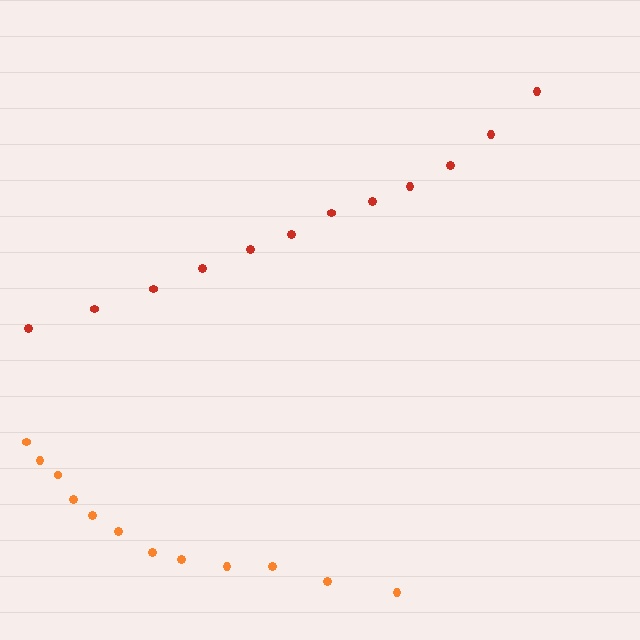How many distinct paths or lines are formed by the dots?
There are 2 distinct paths.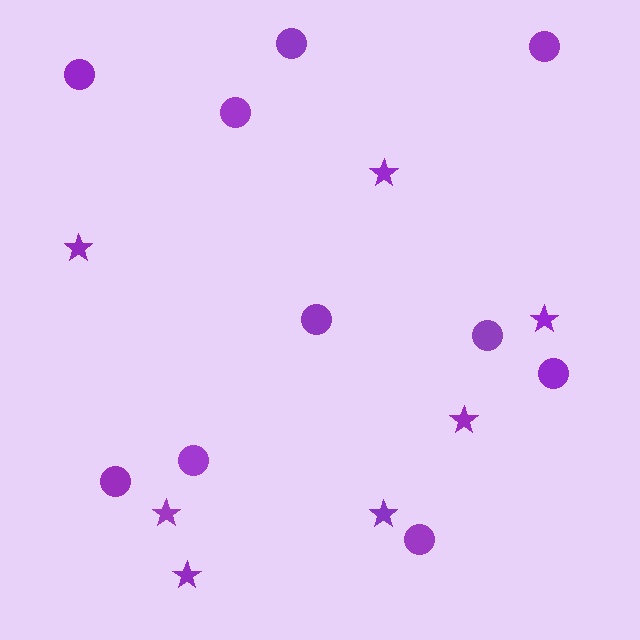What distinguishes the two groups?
There are 2 groups: one group of circles (10) and one group of stars (7).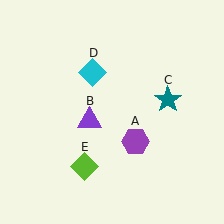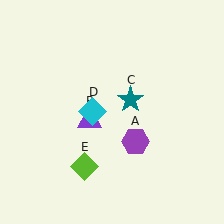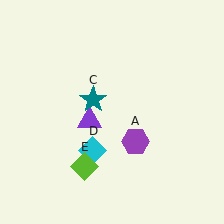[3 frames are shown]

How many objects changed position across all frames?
2 objects changed position: teal star (object C), cyan diamond (object D).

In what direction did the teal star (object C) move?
The teal star (object C) moved left.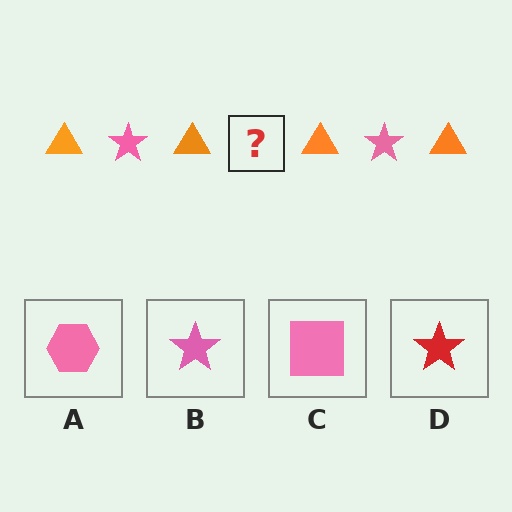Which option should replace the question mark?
Option B.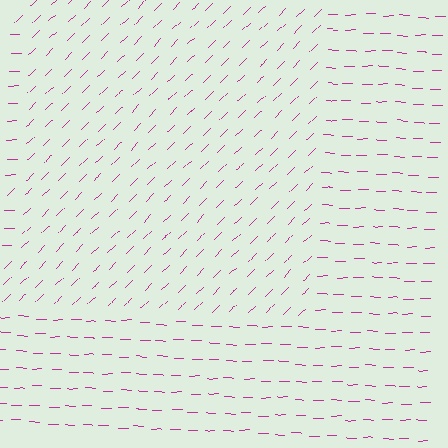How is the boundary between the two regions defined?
The boundary is defined purely by a change in line orientation (approximately 45 degrees difference). All lines are the same color and thickness.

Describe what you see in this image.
The image is filled with small magenta line segments. A rectangle region in the image has lines oriented differently from the surrounding lines, creating a visible texture boundary.